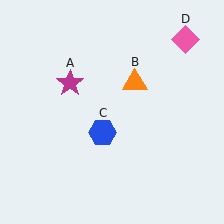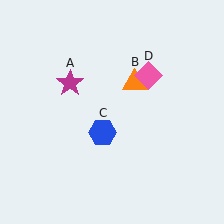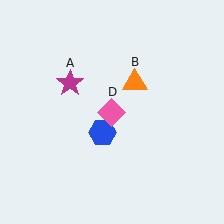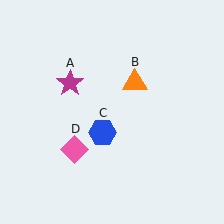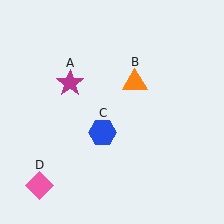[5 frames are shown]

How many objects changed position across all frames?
1 object changed position: pink diamond (object D).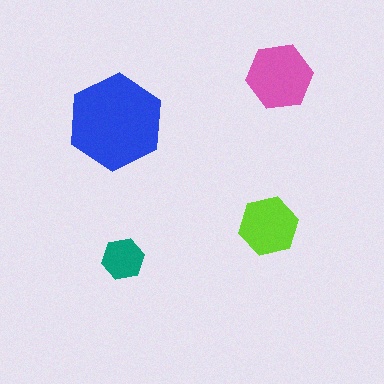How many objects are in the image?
There are 4 objects in the image.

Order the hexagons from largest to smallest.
the blue one, the pink one, the lime one, the teal one.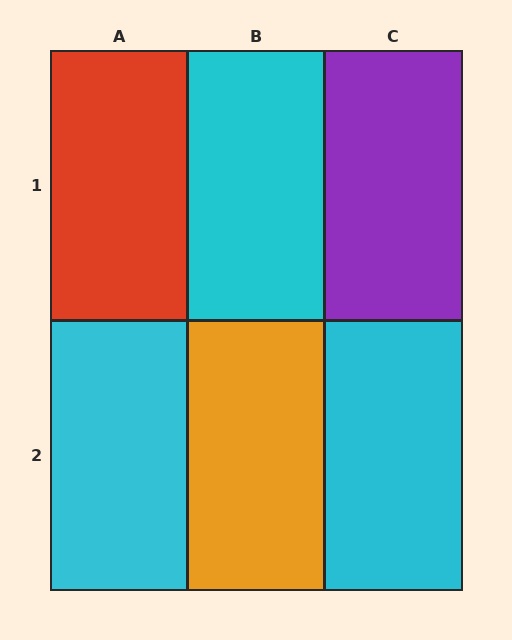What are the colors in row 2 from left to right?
Cyan, orange, cyan.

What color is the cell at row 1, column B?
Cyan.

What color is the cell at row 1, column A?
Red.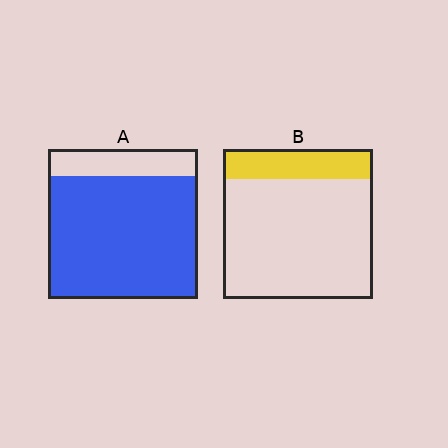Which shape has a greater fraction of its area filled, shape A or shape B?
Shape A.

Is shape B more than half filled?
No.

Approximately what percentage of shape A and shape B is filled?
A is approximately 80% and B is approximately 20%.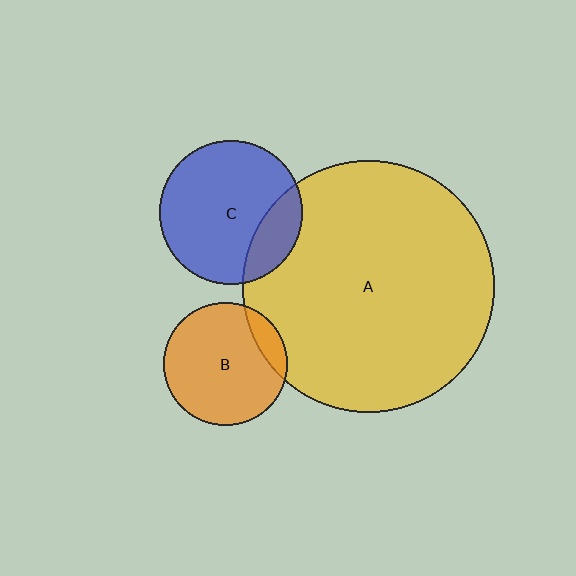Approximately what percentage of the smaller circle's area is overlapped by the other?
Approximately 20%.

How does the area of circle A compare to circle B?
Approximately 4.2 times.